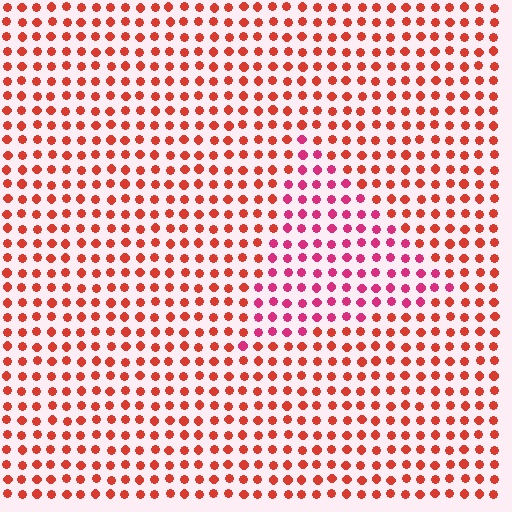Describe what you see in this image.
The image is filled with small red elements in a uniform arrangement. A triangle-shaped region is visible where the elements are tinted to a slightly different hue, forming a subtle color boundary.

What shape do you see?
I see a triangle.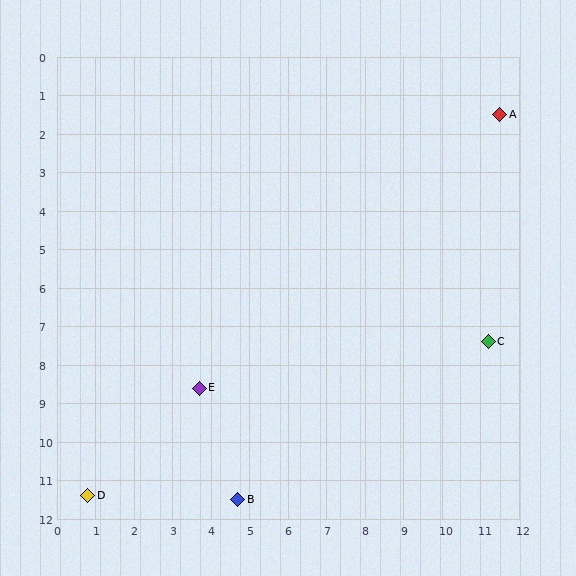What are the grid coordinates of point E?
Point E is at approximately (3.7, 8.6).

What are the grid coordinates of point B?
Point B is at approximately (4.7, 11.5).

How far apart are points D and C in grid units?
Points D and C are about 11.1 grid units apart.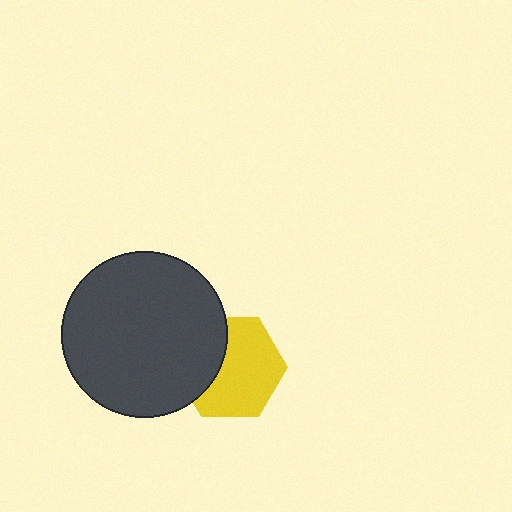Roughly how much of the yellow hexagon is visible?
Most of it is visible (roughly 66%).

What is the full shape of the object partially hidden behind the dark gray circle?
The partially hidden object is a yellow hexagon.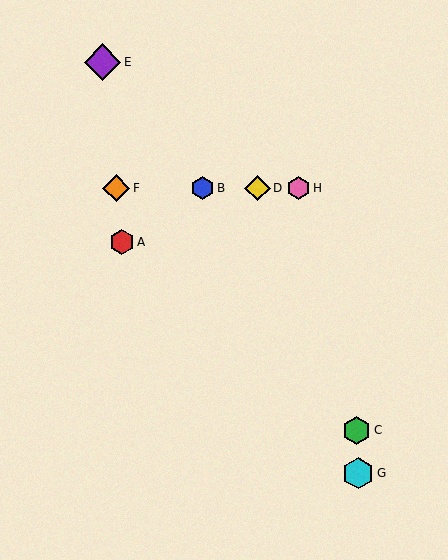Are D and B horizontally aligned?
Yes, both are at y≈188.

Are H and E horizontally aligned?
No, H is at y≈188 and E is at y≈62.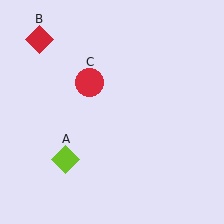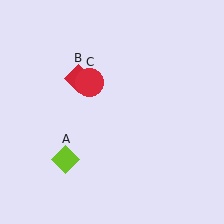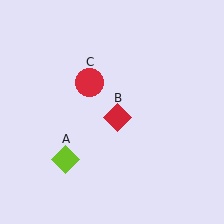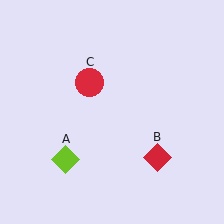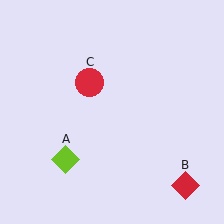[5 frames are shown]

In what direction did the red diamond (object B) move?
The red diamond (object B) moved down and to the right.